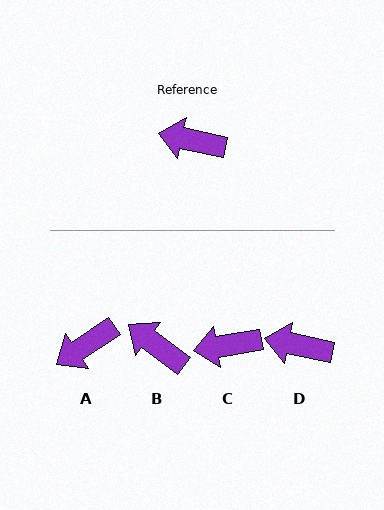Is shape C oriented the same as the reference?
No, it is off by about 21 degrees.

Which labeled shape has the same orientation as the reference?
D.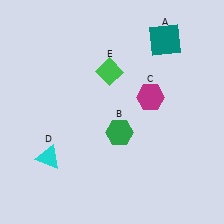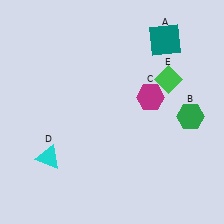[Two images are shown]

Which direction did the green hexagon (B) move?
The green hexagon (B) moved right.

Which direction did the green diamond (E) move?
The green diamond (E) moved right.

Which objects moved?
The objects that moved are: the green hexagon (B), the green diamond (E).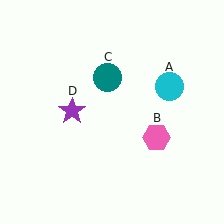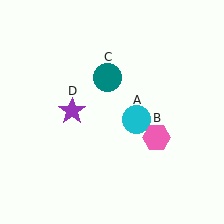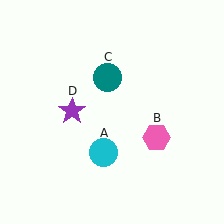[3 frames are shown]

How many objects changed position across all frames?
1 object changed position: cyan circle (object A).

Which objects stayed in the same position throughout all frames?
Pink hexagon (object B) and teal circle (object C) and purple star (object D) remained stationary.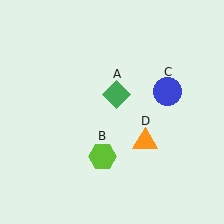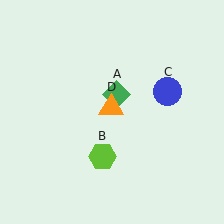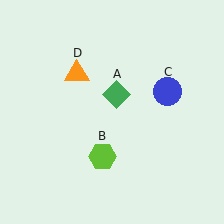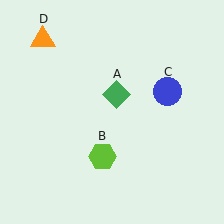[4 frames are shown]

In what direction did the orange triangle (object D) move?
The orange triangle (object D) moved up and to the left.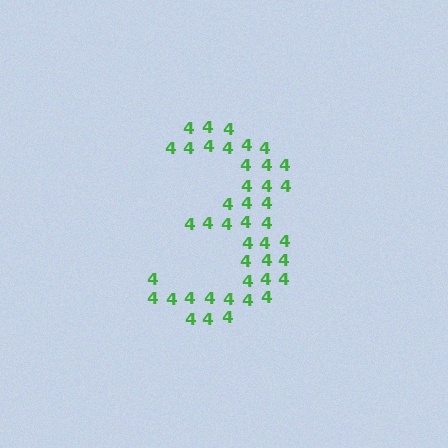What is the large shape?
The large shape is the digit 3.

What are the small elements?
The small elements are digit 4's.